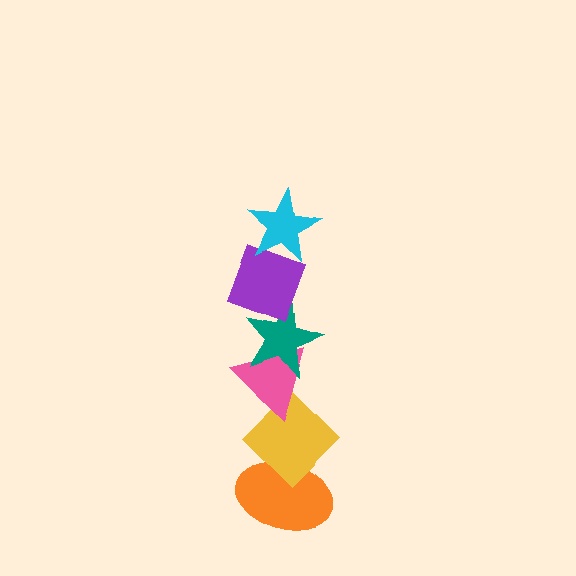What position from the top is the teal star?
The teal star is 3rd from the top.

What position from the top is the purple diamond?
The purple diamond is 2nd from the top.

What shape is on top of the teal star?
The purple diamond is on top of the teal star.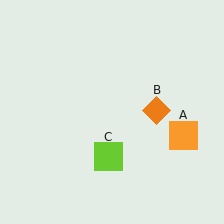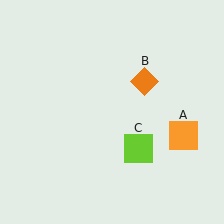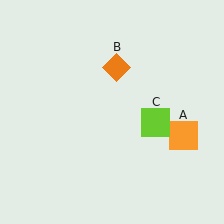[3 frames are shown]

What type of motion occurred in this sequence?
The orange diamond (object B), lime square (object C) rotated counterclockwise around the center of the scene.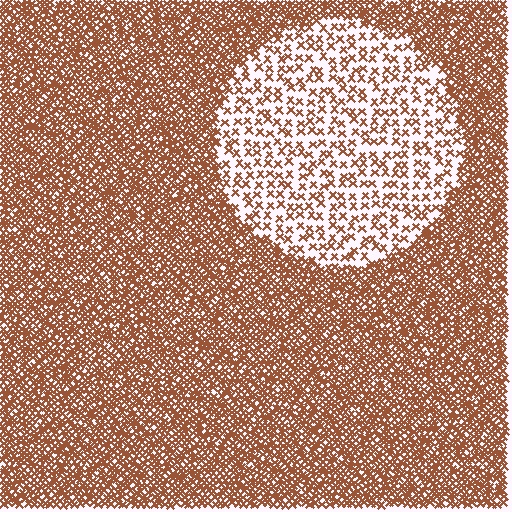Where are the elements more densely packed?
The elements are more densely packed outside the circle boundary.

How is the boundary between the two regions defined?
The boundary is defined by a change in element density (approximately 3.1x ratio). All elements are the same color, size, and shape.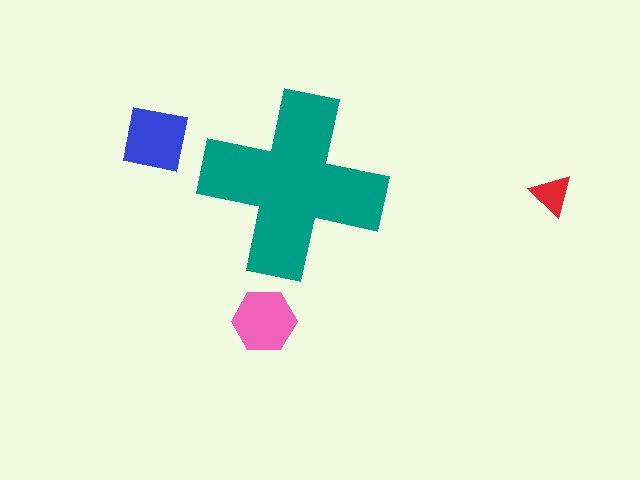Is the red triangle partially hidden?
No, the red triangle is fully visible.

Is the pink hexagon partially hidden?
No, the pink hexagon is fully visible.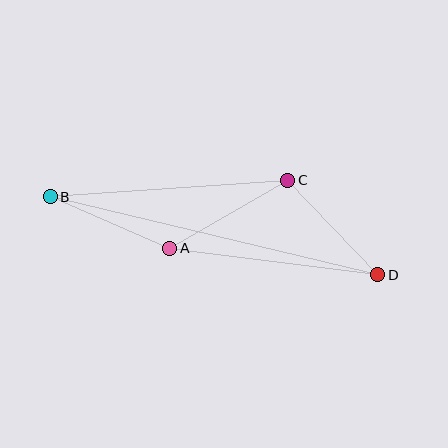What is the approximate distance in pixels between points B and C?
The distance between B and C is approximately 238 pixels.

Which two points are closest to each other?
Points A and B are closest to each other.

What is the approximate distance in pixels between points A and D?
The distance between A and D is approximately 210 pixels.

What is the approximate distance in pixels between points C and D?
The distance between C and D is approximately 131 pixels.